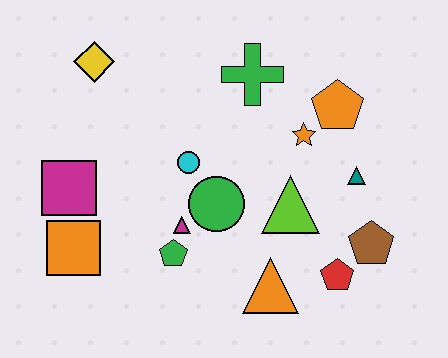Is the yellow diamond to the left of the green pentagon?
Yes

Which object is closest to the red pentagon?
The brown pentagon is closest to the red pentagon.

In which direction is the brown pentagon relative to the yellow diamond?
The brown pentagon is to the right of the yellow diamond.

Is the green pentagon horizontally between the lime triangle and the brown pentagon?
No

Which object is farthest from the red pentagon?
The yellow diamond is farthest from the red pentagon.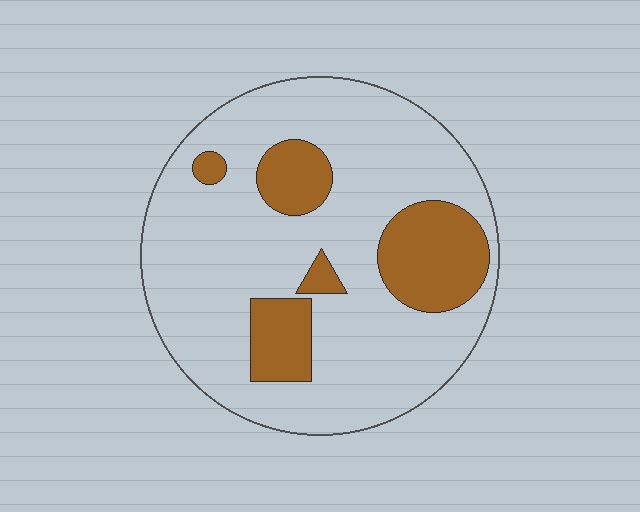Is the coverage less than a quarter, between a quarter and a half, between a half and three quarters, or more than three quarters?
Less than a quarter.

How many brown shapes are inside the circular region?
5.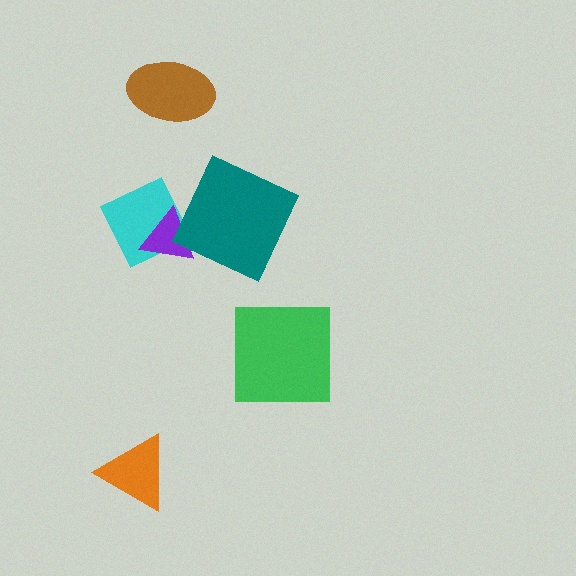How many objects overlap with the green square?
0 objects overlap with the green square.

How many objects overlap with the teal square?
1 object overlaps with the teal square.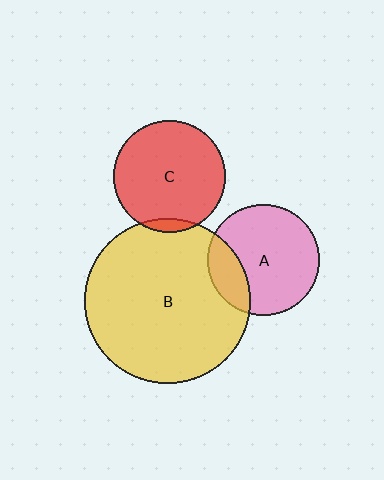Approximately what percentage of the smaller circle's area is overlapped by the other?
Approximately 5%.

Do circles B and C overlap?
Yes.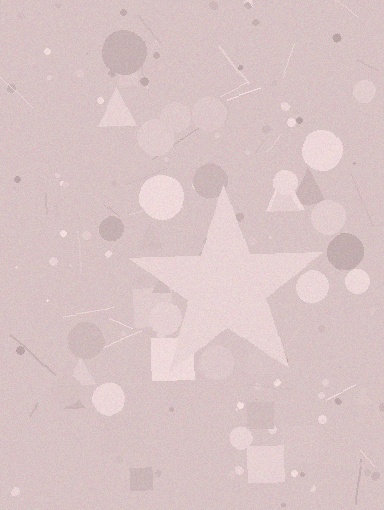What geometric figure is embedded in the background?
A star is embedded in the background.